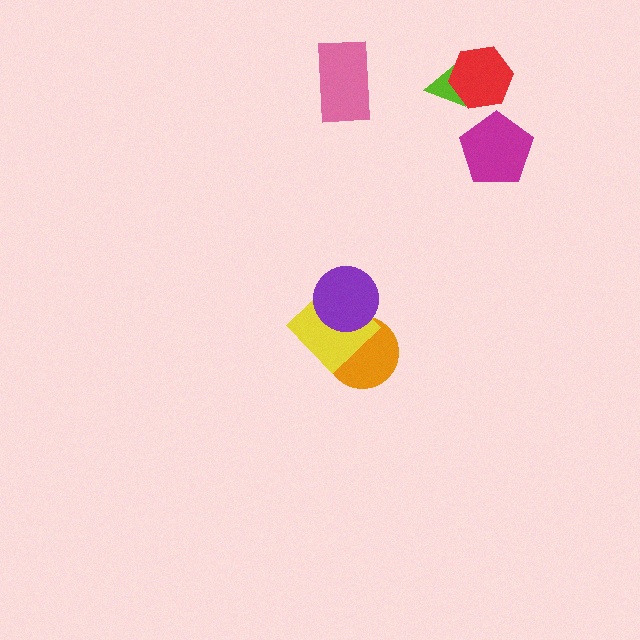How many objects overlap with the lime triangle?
1 object overlaps with the lime triangle.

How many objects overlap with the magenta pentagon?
0 objects overlap with the magenta pentagon.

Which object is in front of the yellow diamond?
The purple circle is in front of the yellow diamond.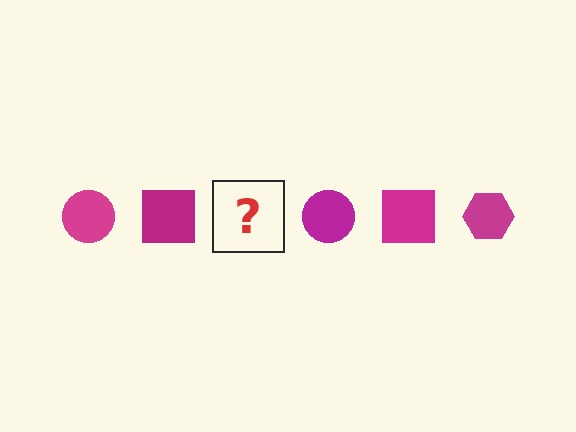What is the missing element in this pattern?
The missing element is a magenta hexagon.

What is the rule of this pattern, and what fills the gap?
The rule is that the pattern cycles through circle, square, hexagon shapes in magenta. The gap should be filled with a magenta hexagon.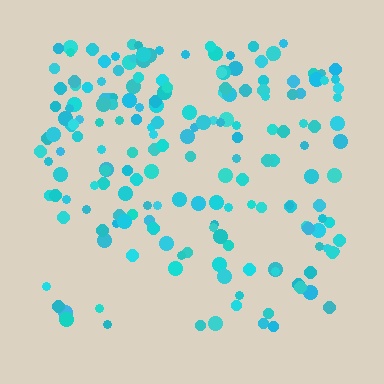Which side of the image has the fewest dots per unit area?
The bottom.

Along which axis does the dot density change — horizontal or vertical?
Vertical.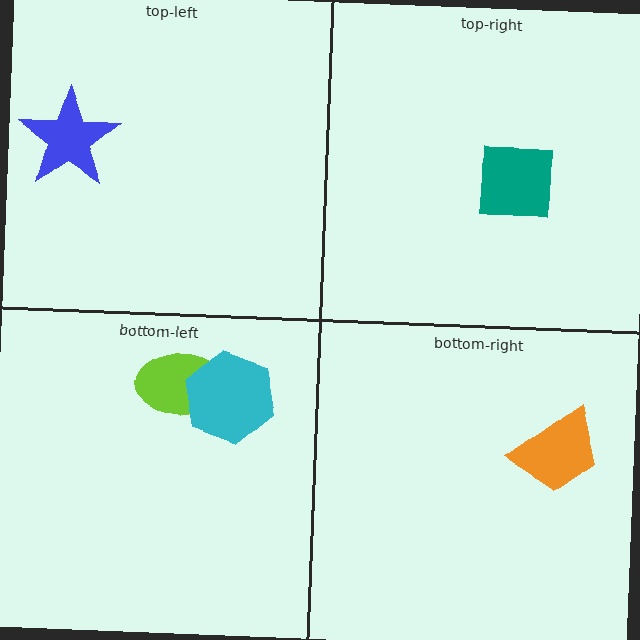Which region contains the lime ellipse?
The bottom-left region.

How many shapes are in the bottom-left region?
2.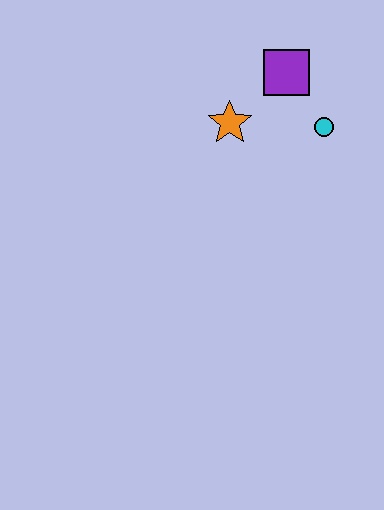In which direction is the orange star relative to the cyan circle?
The orange star is to the left of the cyan circle.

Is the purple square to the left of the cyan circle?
Yes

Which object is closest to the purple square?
The cyan circle is closest to the purple square.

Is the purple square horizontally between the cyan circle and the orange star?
Yes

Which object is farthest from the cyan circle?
The orange star is farthest from the cyan circle.